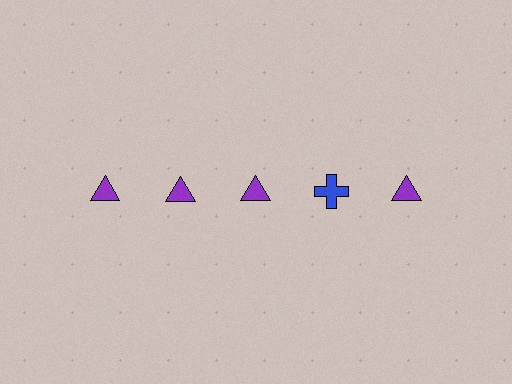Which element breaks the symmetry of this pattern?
The blue cross in the top row, second from right column breaks the symmetry. All other shapes are purple triangles.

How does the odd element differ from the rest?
It differs in both color (blue instead of purple) and shape (cross instead of triangle).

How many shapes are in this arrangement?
There are 5 shapes arranged in a grid pattern.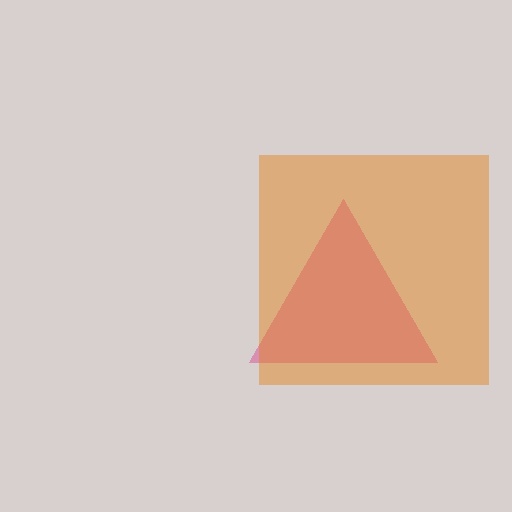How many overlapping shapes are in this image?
There are 2 overlapping shapes in the image.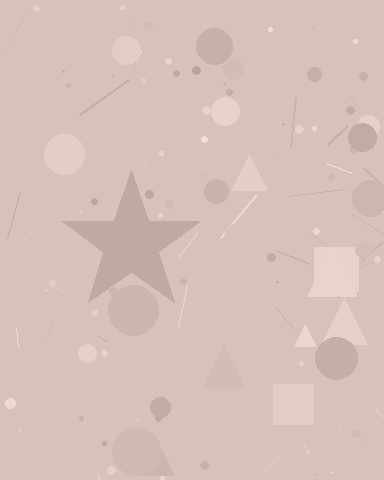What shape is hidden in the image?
A star is hidden in the image.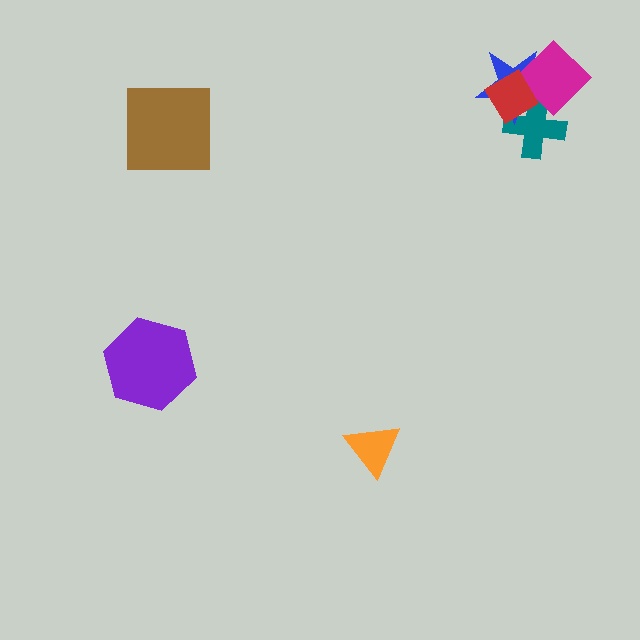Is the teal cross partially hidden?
Yes, it is partially covered by another shape.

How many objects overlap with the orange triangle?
0 objects overlap with the orange triangle.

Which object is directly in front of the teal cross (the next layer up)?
The blue star is directly in front of the teal cross.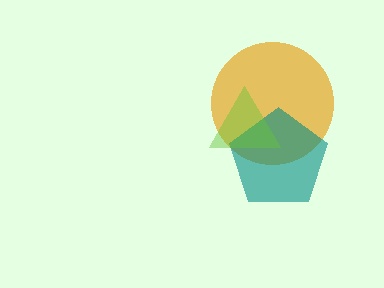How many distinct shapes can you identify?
There are 3 distinct shapes: an orange circle, a teal pentagon, a lime triangle.